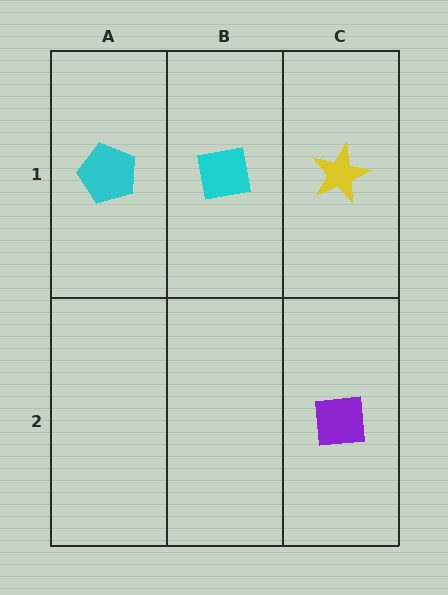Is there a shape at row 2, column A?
No, that cell is empty.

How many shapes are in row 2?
1 shape.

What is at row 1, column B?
A cyan square.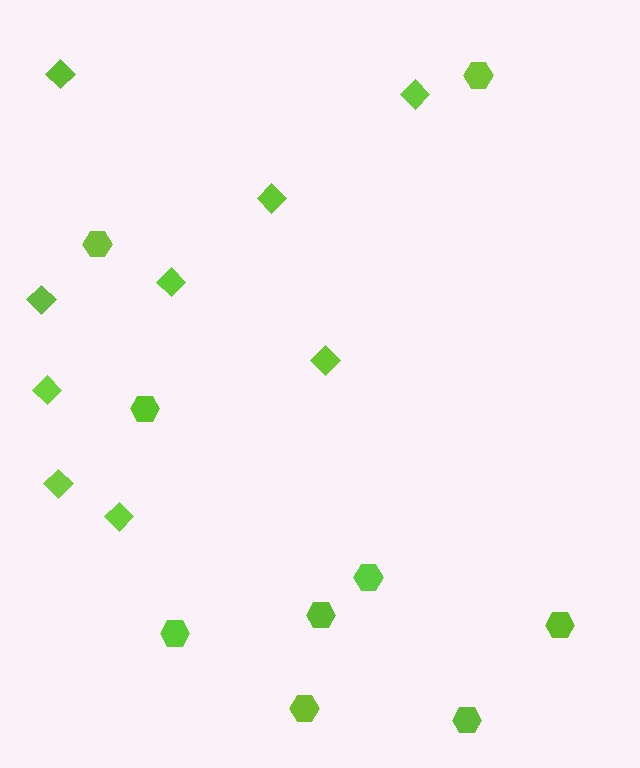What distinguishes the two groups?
There are 2 groups: one group of diamonds (9) and one group of hexagons (9).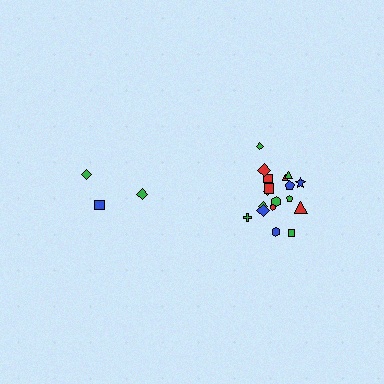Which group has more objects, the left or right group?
The right group.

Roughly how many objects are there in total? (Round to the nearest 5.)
Roughly 20 objects in total.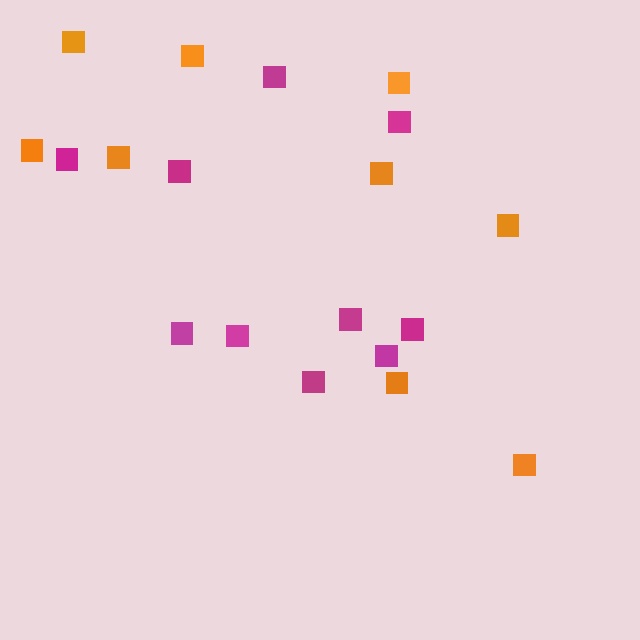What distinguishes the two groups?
There are 2 groups: one group of magenta squares (10) and one group of orange squares (9).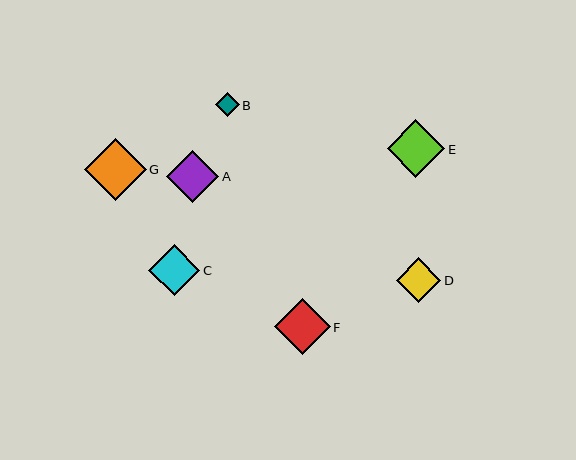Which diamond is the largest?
Diamond G is the largest with a size of approximately 62 pixels.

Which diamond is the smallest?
Diamond B is the smallest with a size of approximately 23 pixels.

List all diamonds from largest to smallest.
From largest to smallest: G, E, F, A, C, D, B.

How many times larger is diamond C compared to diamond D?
Diamond C is approximately 1.2 times the size of diamond D.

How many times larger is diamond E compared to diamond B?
Diamond E is approximately 2.5 times the size of diamond B.